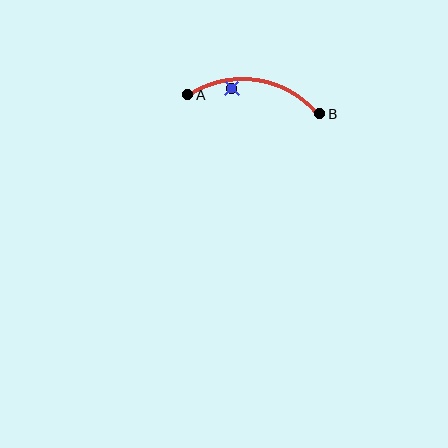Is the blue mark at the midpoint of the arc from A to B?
No — the blue mark does not lie on the arc at all. It sits slightly inside the curve.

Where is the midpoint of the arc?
The arc midpoint is the point on the curve farthest from the straight line joining A and B. It sits above that line.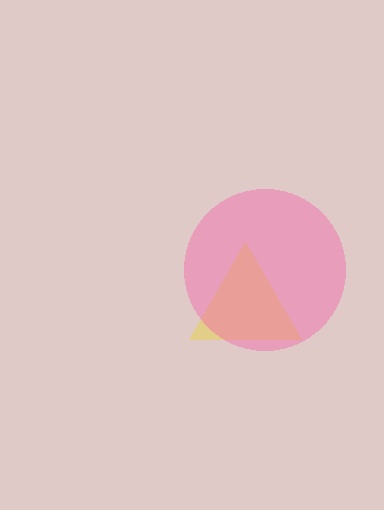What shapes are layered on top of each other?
The layered shapes are: a yellow triangle, a pink circle.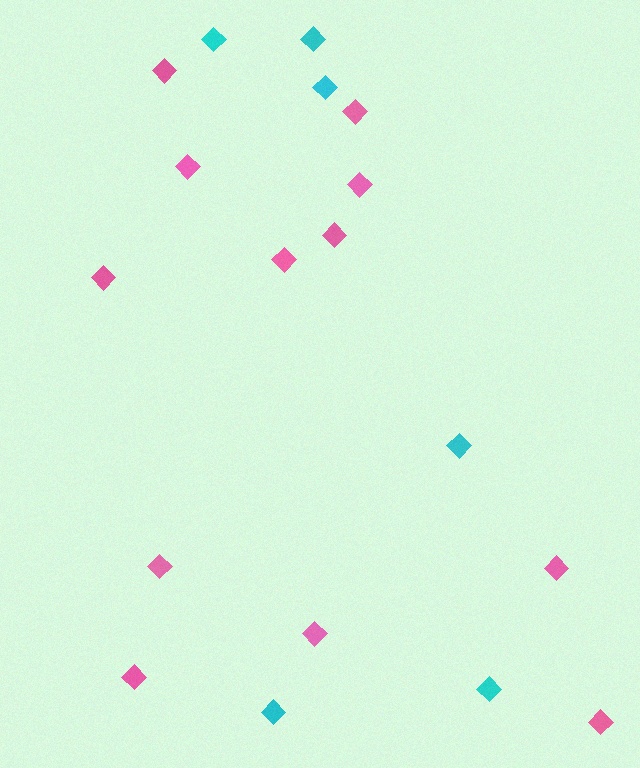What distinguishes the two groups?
There are 2 groups: one group of cyan diamonds (6) and one group of pink diamonds (12).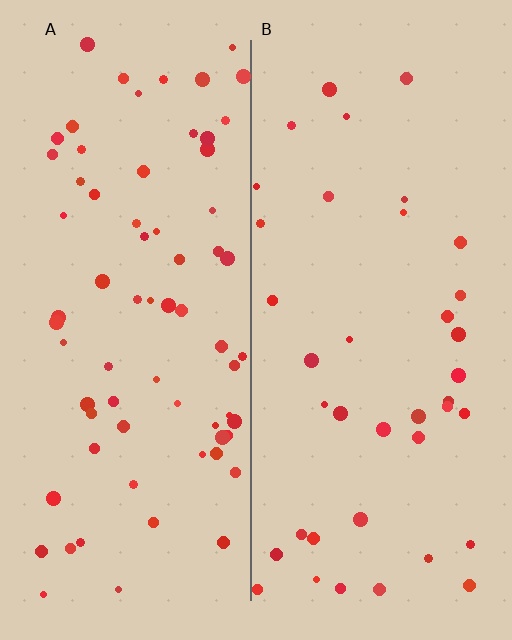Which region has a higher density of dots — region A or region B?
A (the left).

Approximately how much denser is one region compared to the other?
Approximately 1.8× — region A over region B.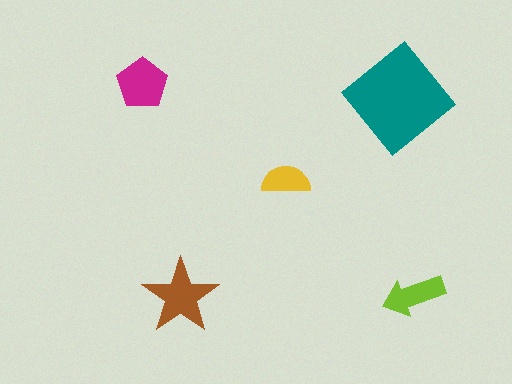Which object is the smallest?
The yellow semicircle.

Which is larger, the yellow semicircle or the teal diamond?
The teal diamond.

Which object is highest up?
The magenta pentagon is topmost.